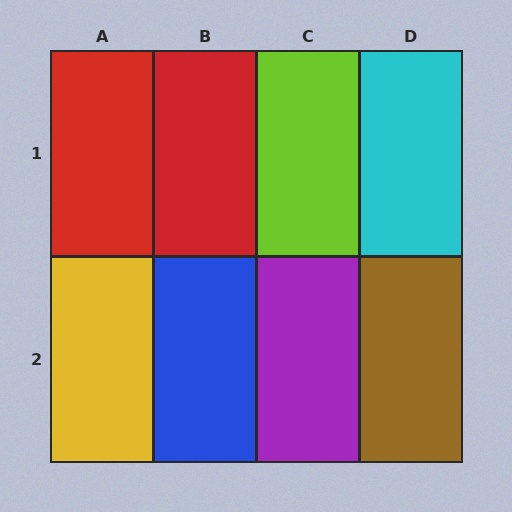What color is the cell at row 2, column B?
Blue.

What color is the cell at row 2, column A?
Yellow.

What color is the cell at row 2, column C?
Purple.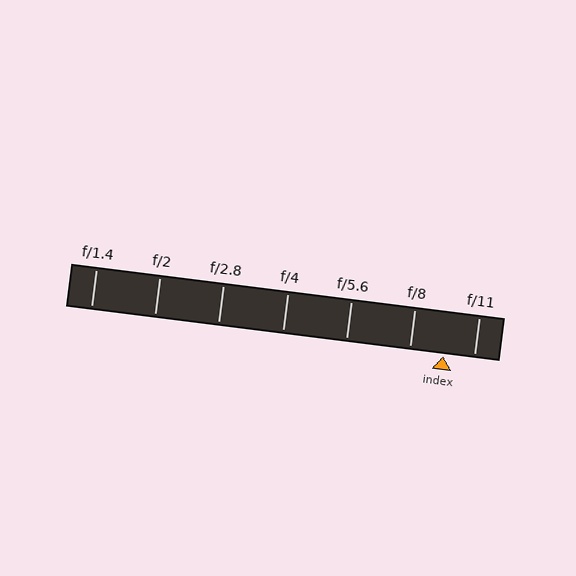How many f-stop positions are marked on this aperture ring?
There are 7 f-stop positions marked.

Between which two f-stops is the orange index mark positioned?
The index mark is between f/8 and f/11.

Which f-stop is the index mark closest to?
The index mark is closest to f/11.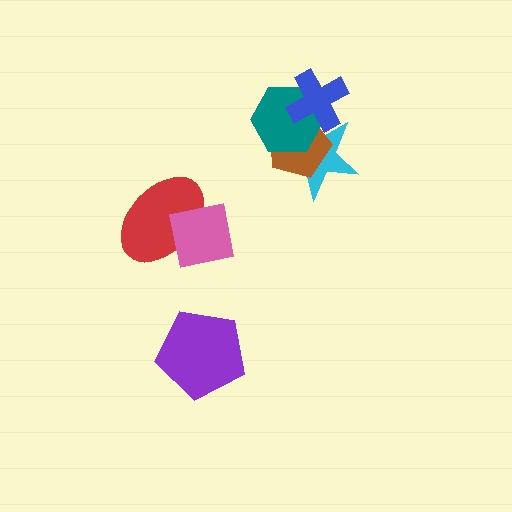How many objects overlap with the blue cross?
3 objects overlap with the blue cross.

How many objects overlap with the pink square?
1 object overlaps with the pink square.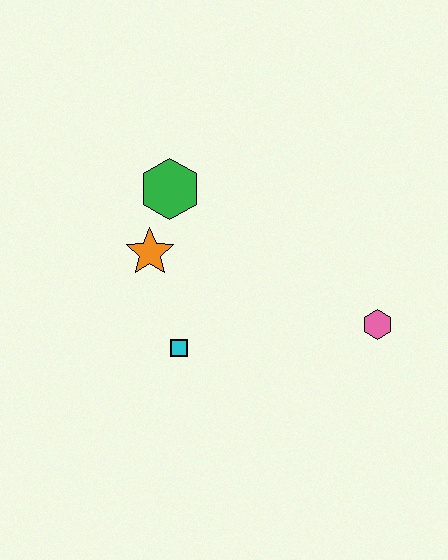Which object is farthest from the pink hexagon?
The green hexagon is farthest from the pink hexagon.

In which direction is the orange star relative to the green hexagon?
The orange star is below the green hexagon.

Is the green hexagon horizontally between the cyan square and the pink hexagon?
No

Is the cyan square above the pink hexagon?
No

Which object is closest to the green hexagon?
The orange star is closest to the green hexagon.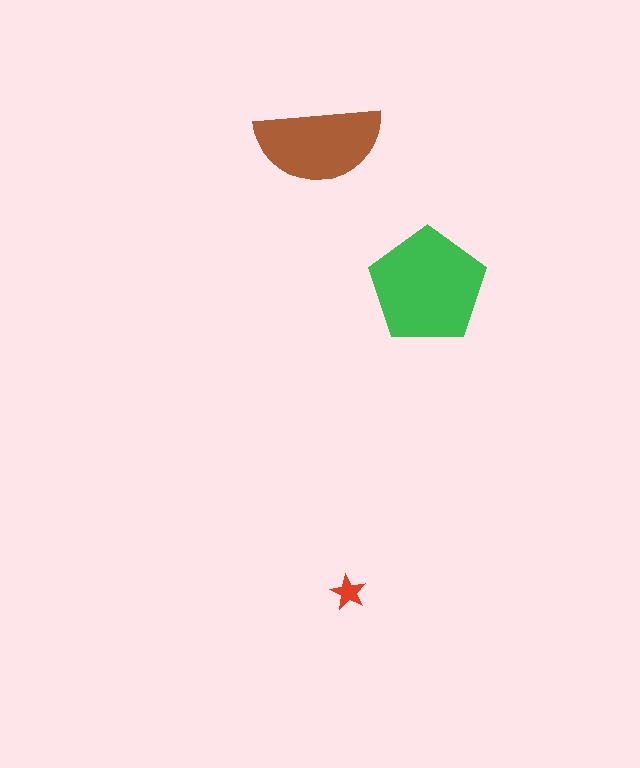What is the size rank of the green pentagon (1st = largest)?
1st.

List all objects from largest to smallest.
The green pentagon, the brown semicircle, the red star.